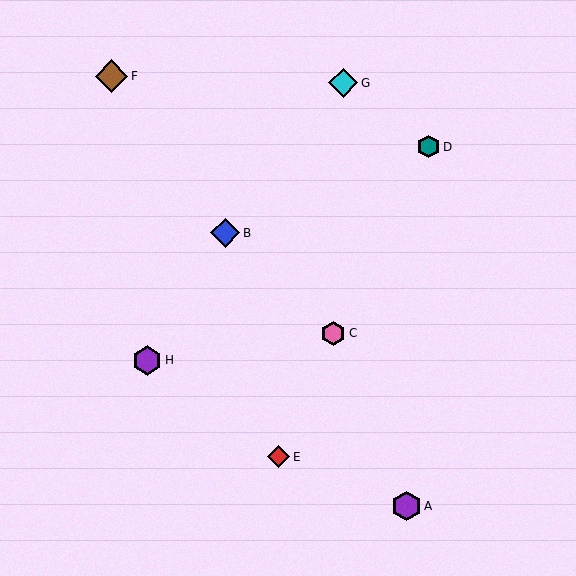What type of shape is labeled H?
Shape H is a purple hexagon.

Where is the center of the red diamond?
The center of the red diamond is at (279, 457).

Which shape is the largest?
The brown diamond (labeled F) is the largest.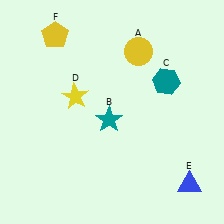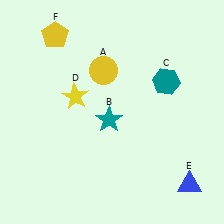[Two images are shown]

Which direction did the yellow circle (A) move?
The yellow circle (A) moved left.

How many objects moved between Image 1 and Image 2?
1 object moved between the two images.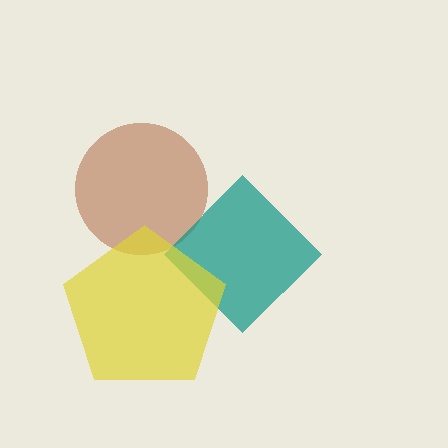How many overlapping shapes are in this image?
There are 3 overlapping shapes in the image.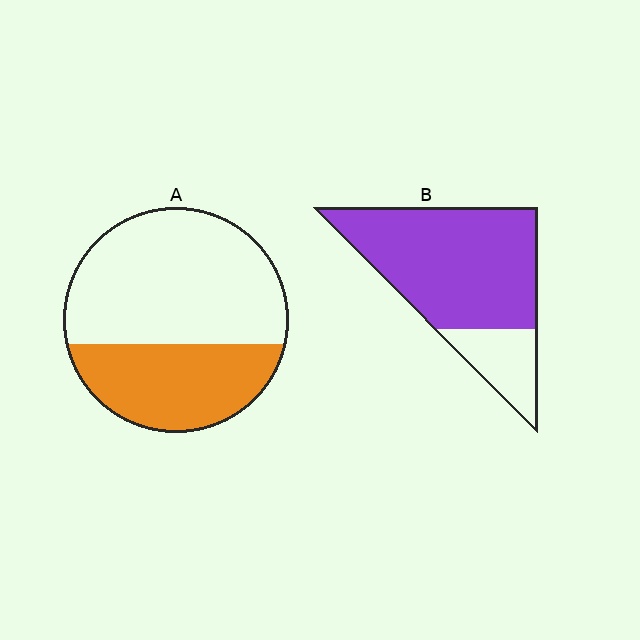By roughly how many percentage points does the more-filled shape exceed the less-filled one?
By roughly 40 percentage points (B over A).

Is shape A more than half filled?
No.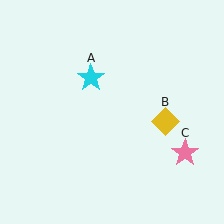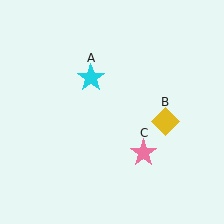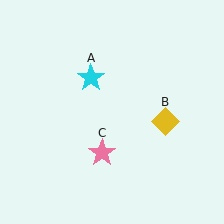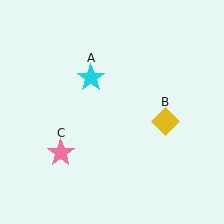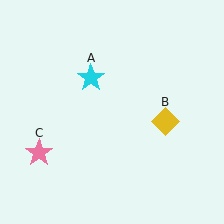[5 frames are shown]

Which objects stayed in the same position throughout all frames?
Cyan star (object A) and yellow diamond (object B) remained stationary.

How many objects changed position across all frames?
1 object changed position: pink star (object C).